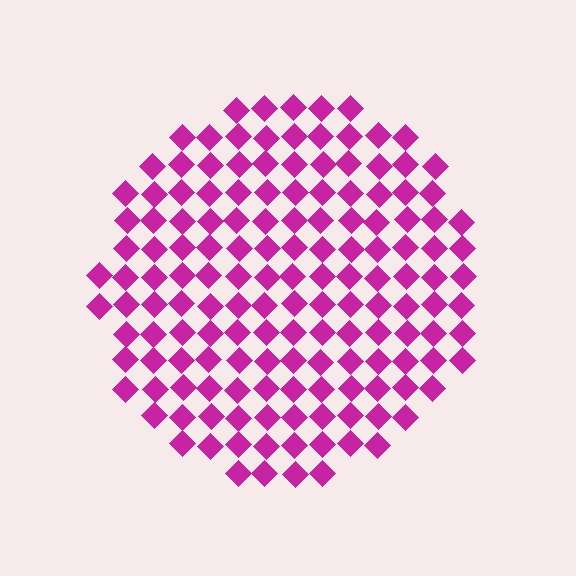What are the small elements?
The small elements are diamonds.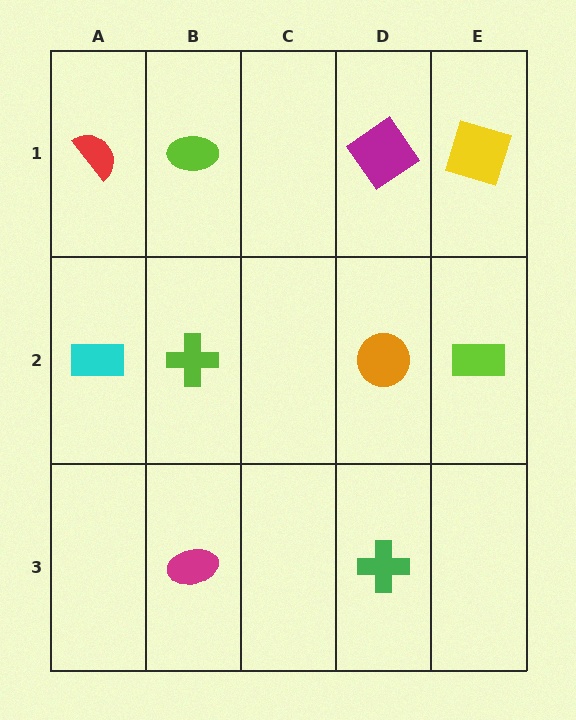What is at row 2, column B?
A lime cross.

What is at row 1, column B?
A lime ellipse.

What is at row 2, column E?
A lime rectangle.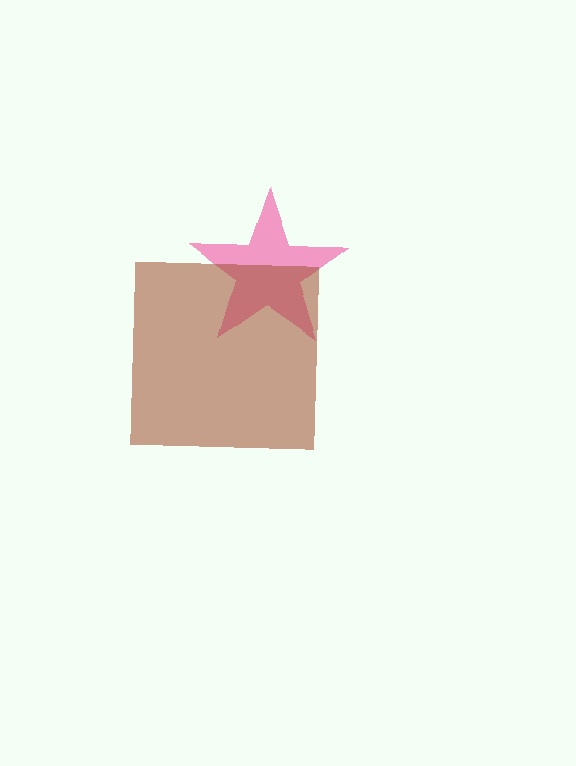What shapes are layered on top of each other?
The layered shapes are: a pink star, a brown square.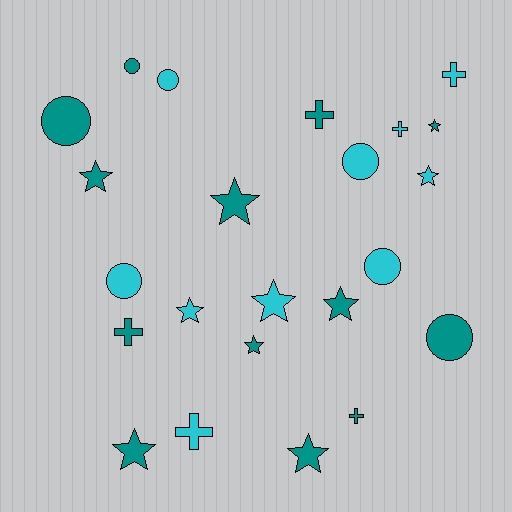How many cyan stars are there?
There are 3 cyan stars.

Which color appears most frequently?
Teal, with 13 objects.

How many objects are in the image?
There are 23 objects.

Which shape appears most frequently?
Star, with 10 objects.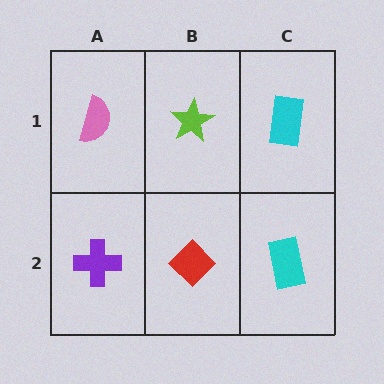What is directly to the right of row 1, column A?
A lime star.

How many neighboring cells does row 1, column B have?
3.